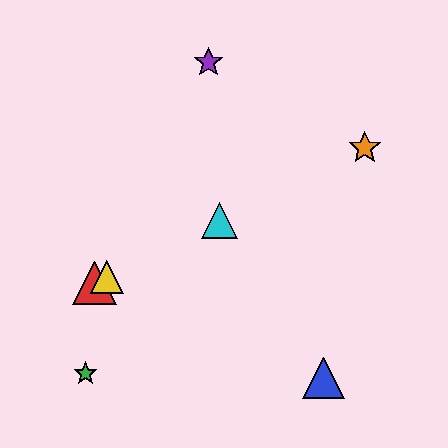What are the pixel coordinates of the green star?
The green star is at (85, 373).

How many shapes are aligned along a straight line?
4 shapes (the red triangle, the yellow triangle, the orange star, the cyan triangle) are aligned along a straight line.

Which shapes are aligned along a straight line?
The red triangle, the yellow triangle, the orange star, the cyan triangle are aligned along a straight line.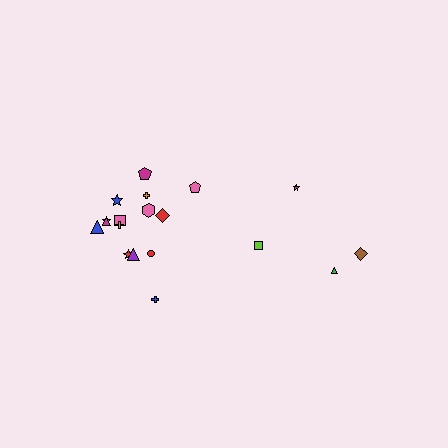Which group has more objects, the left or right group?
The left group.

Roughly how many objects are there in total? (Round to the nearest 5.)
Roughly 20 objects in total.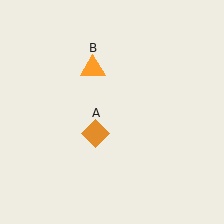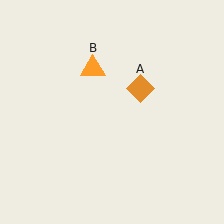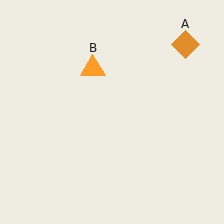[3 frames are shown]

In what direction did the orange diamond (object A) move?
The orange diamond (object A) moved up and to the right.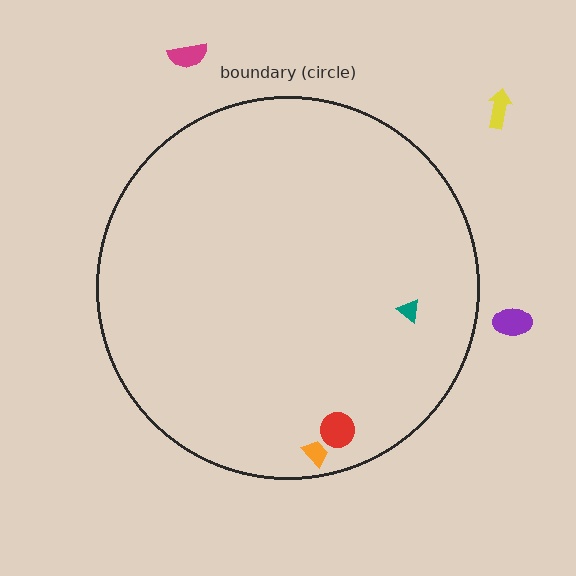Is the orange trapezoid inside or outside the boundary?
Inside.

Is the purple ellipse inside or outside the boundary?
Outside.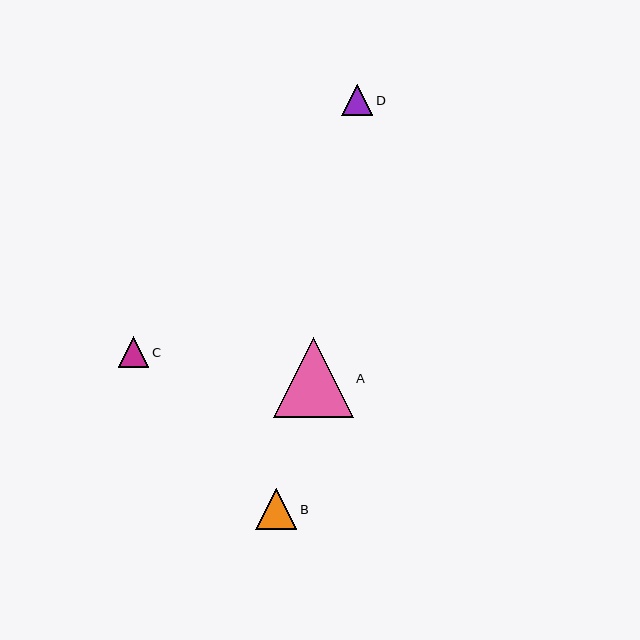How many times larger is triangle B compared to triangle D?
Triangle B is approximately 1.3 times the size of triangle D.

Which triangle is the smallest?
Triangle C is the smallest with a size of approximately 30 pixels.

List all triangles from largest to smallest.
From largest to smallest: A, B, D, C.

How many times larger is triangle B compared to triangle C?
Triangle B is approximately 1.4 times the size of triangle C.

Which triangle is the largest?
Triangle A is the largest with a size of approximately 80 pixels.